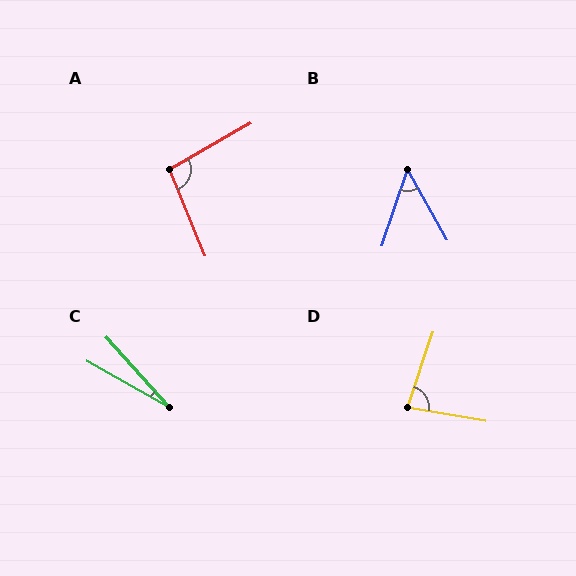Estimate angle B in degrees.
Approximately 48 degrees.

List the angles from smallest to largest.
C (18°), B (48°), D (81°), A (97°).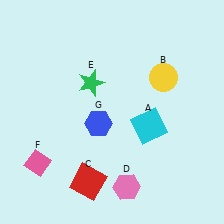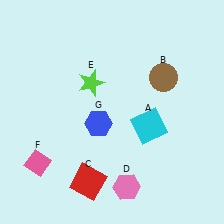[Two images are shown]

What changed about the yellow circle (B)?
In Image 1, B is yellow. In Image 2, it changed to brown.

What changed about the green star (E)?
In Image 1, E is green. In Image 2, it changed to lime.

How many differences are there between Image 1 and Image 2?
There are 2 differences between the two images.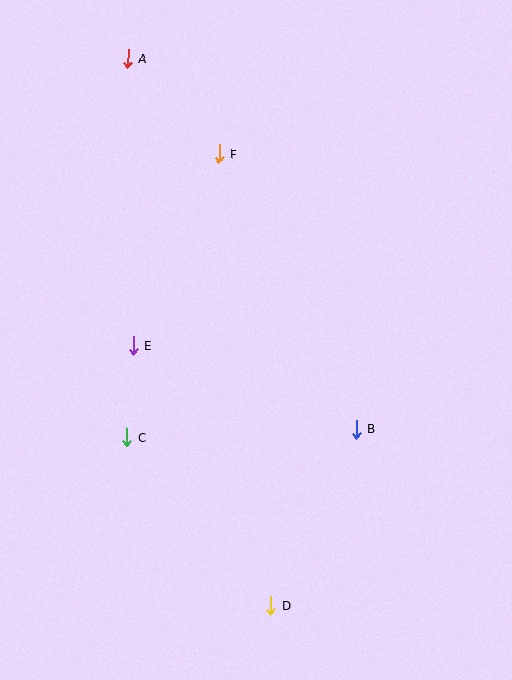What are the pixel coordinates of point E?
Point E is at (133, 346).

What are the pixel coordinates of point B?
Point B is at (356, 429).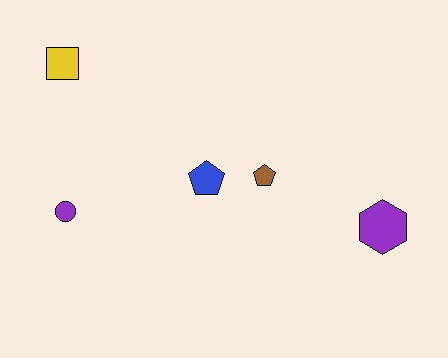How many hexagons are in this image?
There is 1 hexagon.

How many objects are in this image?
There are 5 objects.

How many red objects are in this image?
There are no red objects.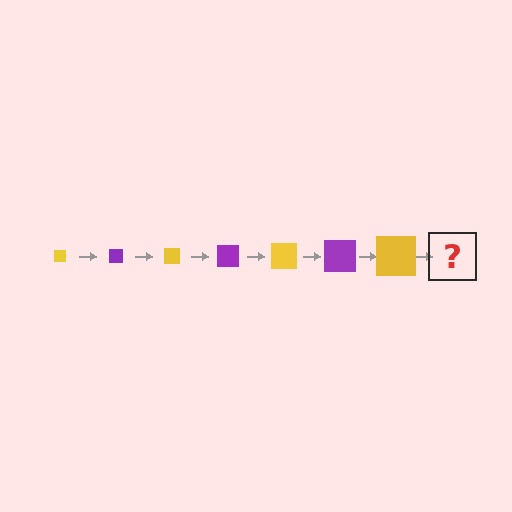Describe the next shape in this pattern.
It should be a purple square, larger than the previous one.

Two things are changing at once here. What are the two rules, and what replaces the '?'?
The two rules are that the square grows larger each step and the color cycles through yellow and purple. The '?' should be a purple square, larger than the previous one.